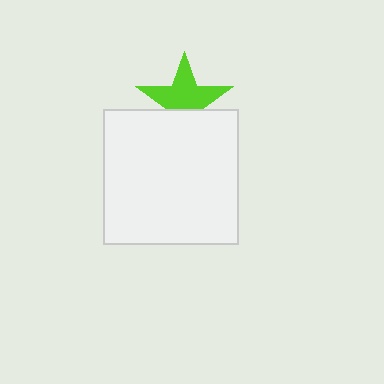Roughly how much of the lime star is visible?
Most of it is visible (roughly 66%).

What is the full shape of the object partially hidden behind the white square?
The partially hidden object is a lime star.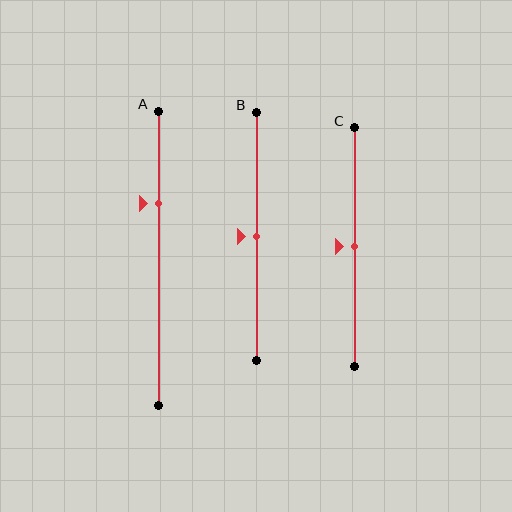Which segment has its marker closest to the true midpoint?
Segment B has its marker closest to the true midpoint.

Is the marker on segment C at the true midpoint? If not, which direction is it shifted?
Yes, the marker on segment C is at the true midpoint.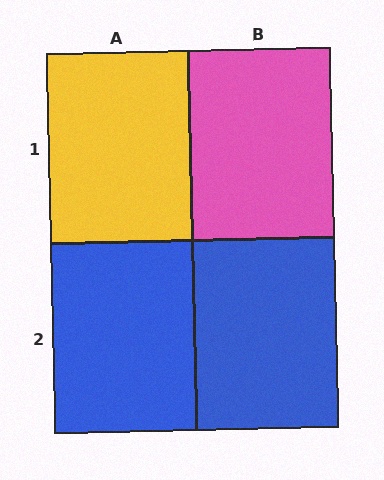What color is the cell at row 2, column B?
Blue.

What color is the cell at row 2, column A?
Blue.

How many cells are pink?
1 cell is pink.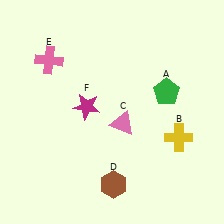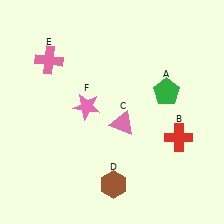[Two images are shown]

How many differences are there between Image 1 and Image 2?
There are 2 differences between the two images.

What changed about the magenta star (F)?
In Image 1, F is magenta. In Image 2, it changed to pink.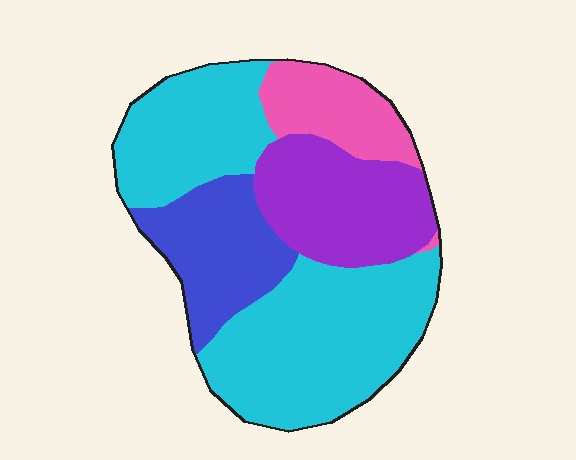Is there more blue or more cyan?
Cyan.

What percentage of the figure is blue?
Blue takes up between a sixth and a third of the figure.